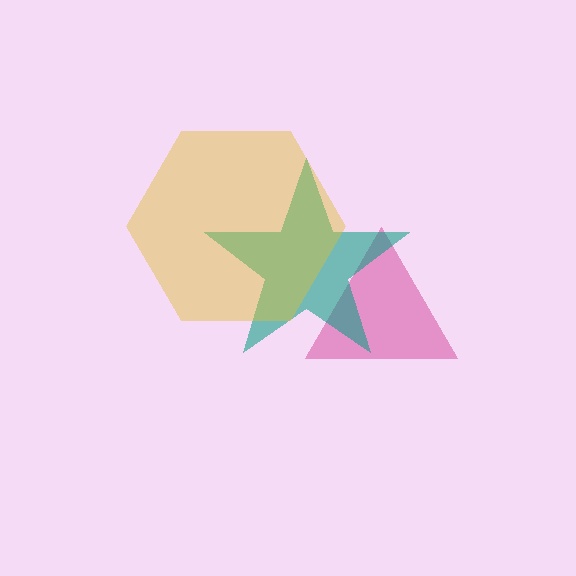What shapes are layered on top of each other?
The layered shapes are: a magenta triangle, a teal star, a yellow hexagon.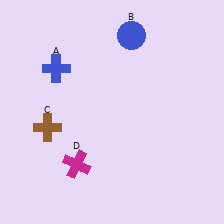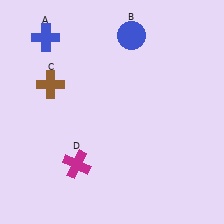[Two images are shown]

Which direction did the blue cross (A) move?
The blue cross (A) moved up.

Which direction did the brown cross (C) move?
The brown cross (C) moved up.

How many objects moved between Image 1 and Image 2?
2 objects moved between the two images.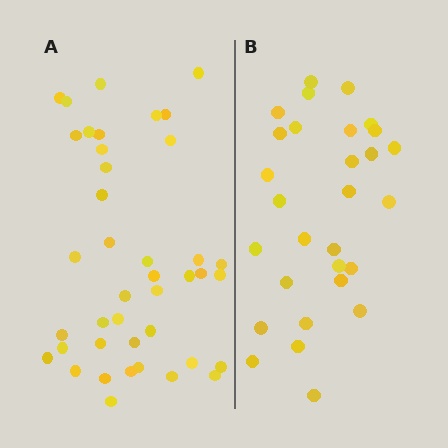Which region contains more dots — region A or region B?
Region A (the left region) has more dots.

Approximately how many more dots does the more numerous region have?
Region A has roughly 12 or so more dots than region B.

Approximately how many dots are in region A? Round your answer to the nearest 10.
About 40 dots. (The exact count is 41, which rounds to 40.)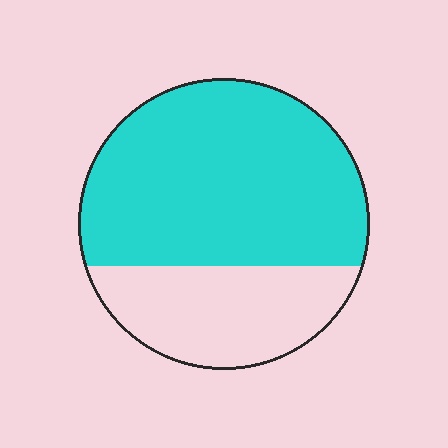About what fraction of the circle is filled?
About two thirds (2/3).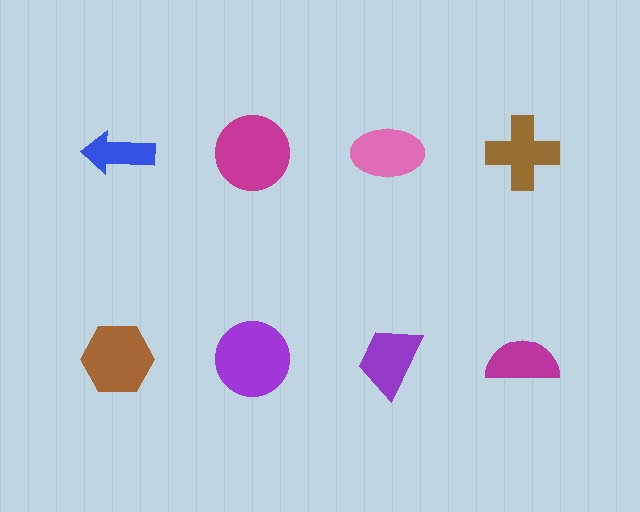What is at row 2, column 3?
A purple trapezoid.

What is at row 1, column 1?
A blue arrow.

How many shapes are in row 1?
4 shapes.